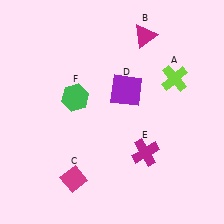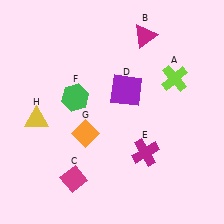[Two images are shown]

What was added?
An orange diamond (G), a yellow triangle (H) were added in Image 2.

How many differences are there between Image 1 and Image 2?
There are 2 differences between the two images.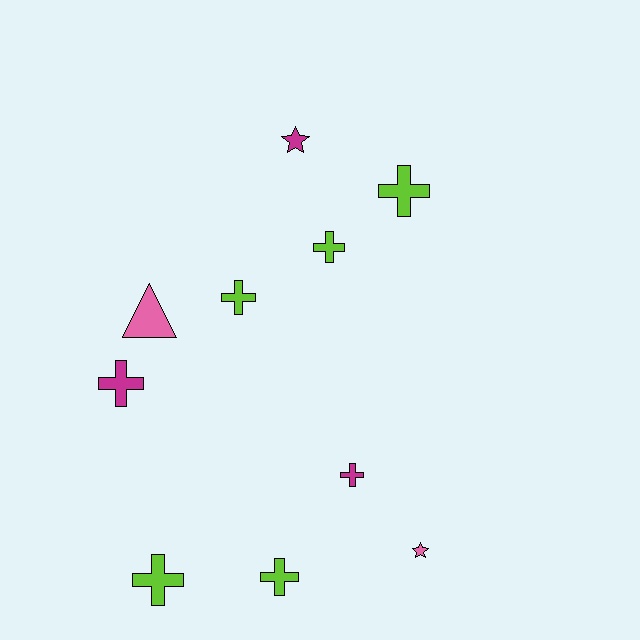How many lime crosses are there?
There are 5 lime crosses.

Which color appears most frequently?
Lime, with 5 objects.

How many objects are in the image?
There are 10 objects.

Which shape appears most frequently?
Cross, with 7 objects.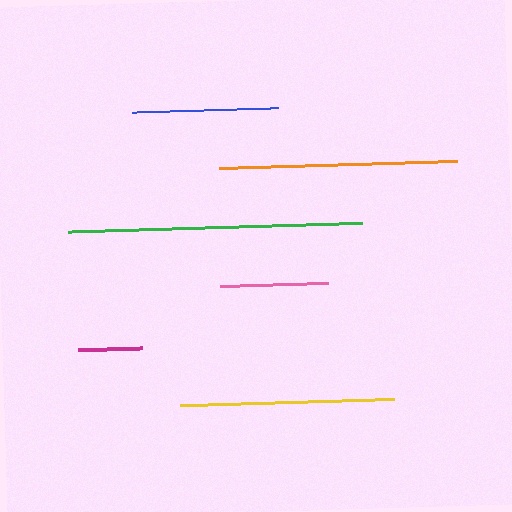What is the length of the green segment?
The green segment is approximately 294 pixels long.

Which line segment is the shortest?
The magenta line is the shortest at approximately 64 pixels.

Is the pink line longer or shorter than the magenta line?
The pink line is longer than the magenta line.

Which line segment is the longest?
The green line is the longest at approximately 294 pixels.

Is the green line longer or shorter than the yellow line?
The green line is longer than the yellow line.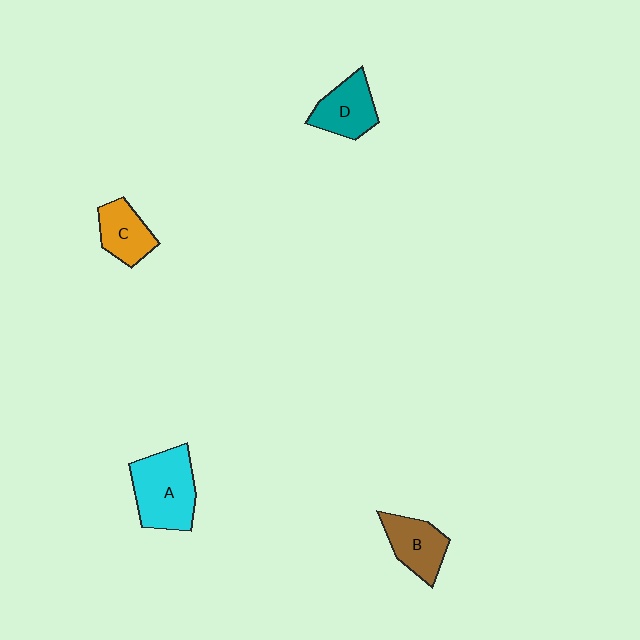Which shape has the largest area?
Shape A (cyan).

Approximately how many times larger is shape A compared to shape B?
Approximately 1.5 times.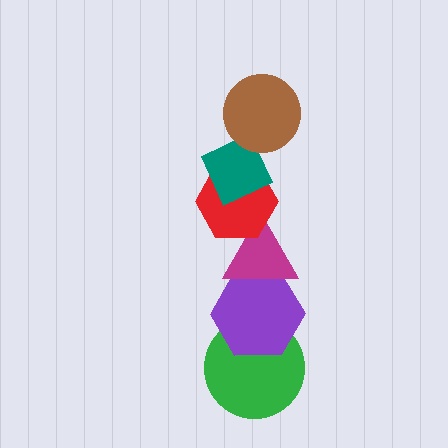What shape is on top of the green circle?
The purple hexagon is on top of the green circle.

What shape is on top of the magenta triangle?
The red hexagon is on top of the magenta triangle.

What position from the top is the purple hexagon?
The purple hexagon is 5th from the top.